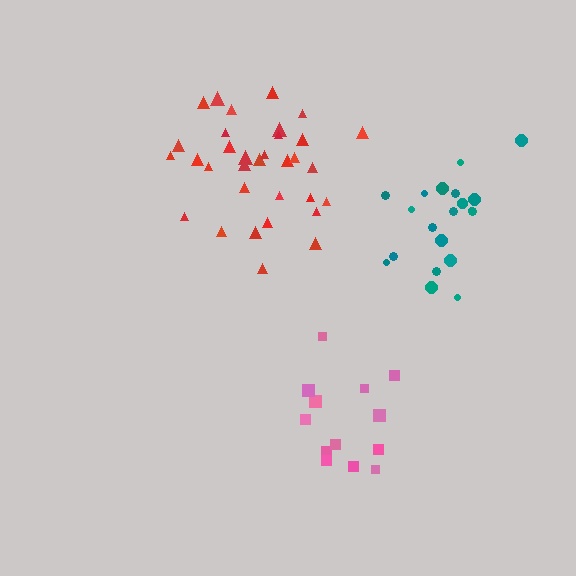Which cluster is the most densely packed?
Red.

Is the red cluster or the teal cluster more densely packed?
Red.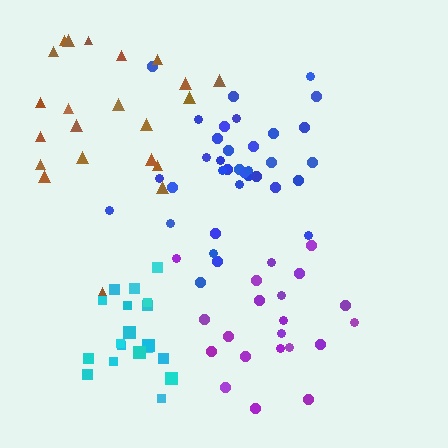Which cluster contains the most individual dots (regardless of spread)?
Blue (35).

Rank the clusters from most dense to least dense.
cyan, blue, purple, brown.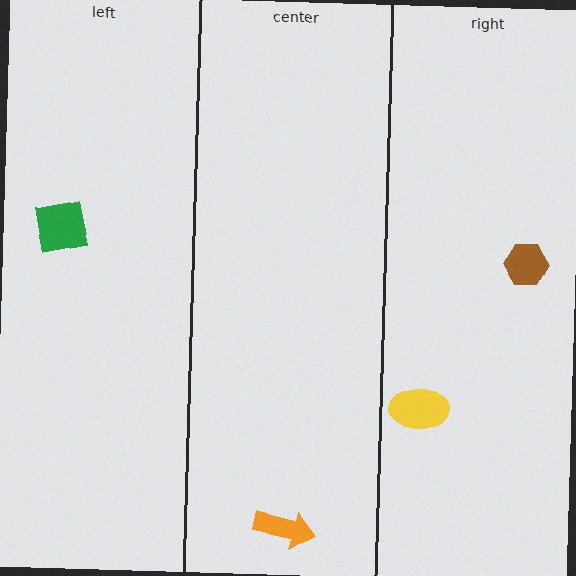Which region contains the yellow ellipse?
The right region.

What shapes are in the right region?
The yellow ellipse, the brown hexagon.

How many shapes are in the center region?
1.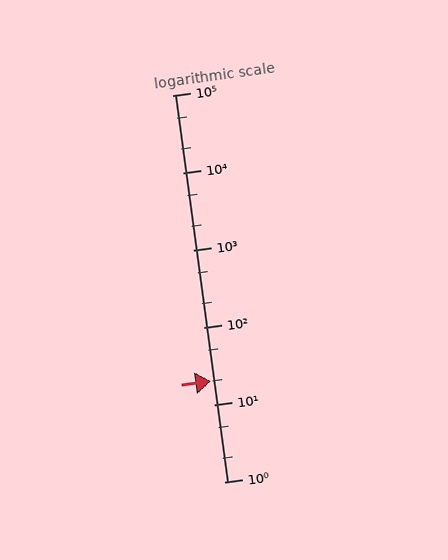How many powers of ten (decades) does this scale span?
The scale spans 5 decades, from 1 to 100000.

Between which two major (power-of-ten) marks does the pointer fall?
The pointer is between 10 and 100.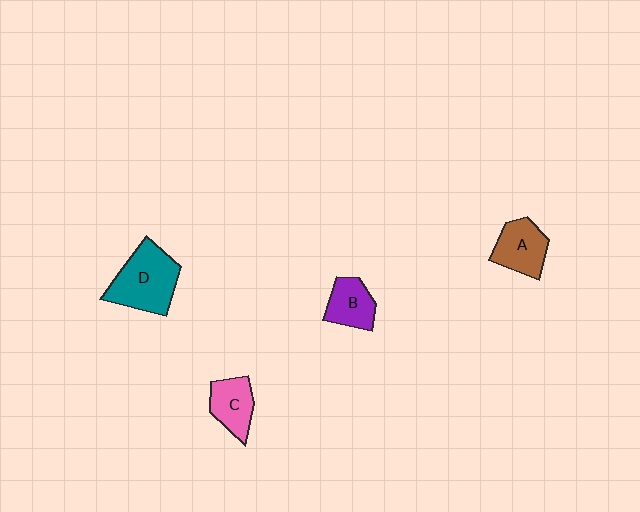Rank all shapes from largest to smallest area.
From largest to smallest: D (teal), A (brown), C (pink), B (purple).